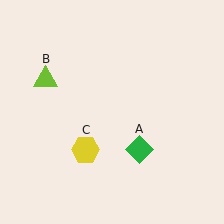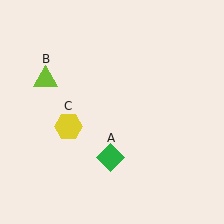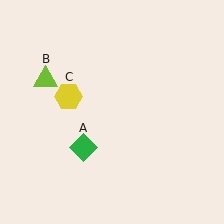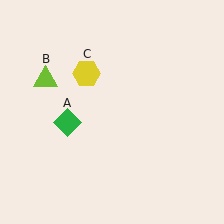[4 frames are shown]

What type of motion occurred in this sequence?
The green diamond (object A), yellow hexagon (object C) rotated clockwise around the center of the scene.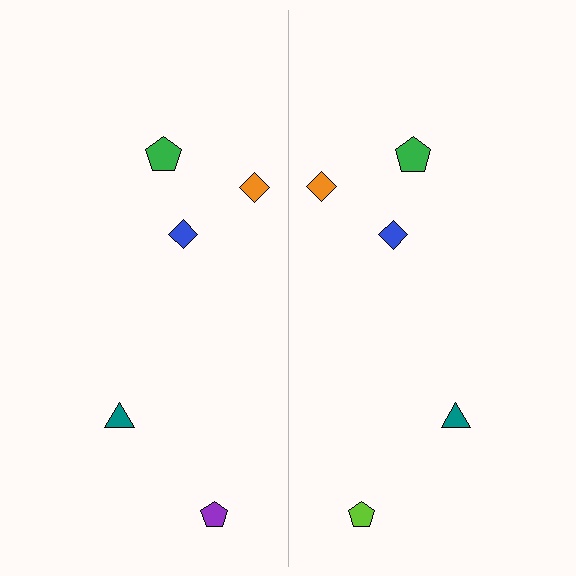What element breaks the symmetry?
The lime pentagon on the right side breaks the symmetry — its mirror counterpart is purple.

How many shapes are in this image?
There are 10 shapes in this image.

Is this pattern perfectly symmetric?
No, the pattern is not perfectly symmetric. The lime pentagon on the right side breaks the symmetry — its mirror counterpart is purple.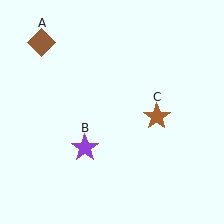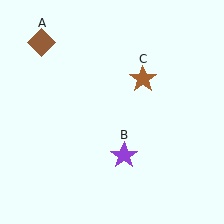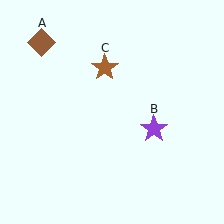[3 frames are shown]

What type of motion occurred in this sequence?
The purple star (object B), brown star (object C) rotated counterclockwise around the center of the scene.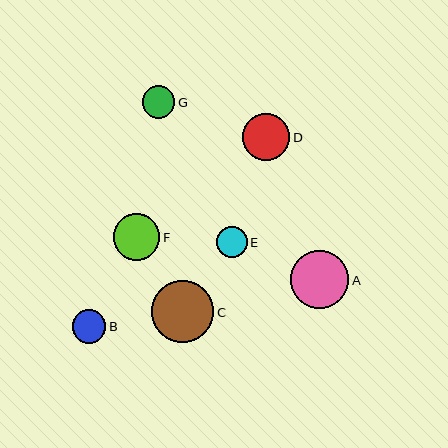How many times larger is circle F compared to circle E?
Circle F is approximately 1.5 times the size of circle E.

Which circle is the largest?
Circle C is the largest with a size of approximately 62 pixels.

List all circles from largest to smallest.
From largest to smallest: C, A, D, F, B, G, E.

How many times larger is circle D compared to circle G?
Circle D is approximately 1.5 times the size of circle G.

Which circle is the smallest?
Circle E is the smallest with a size of approximately 31 pixels.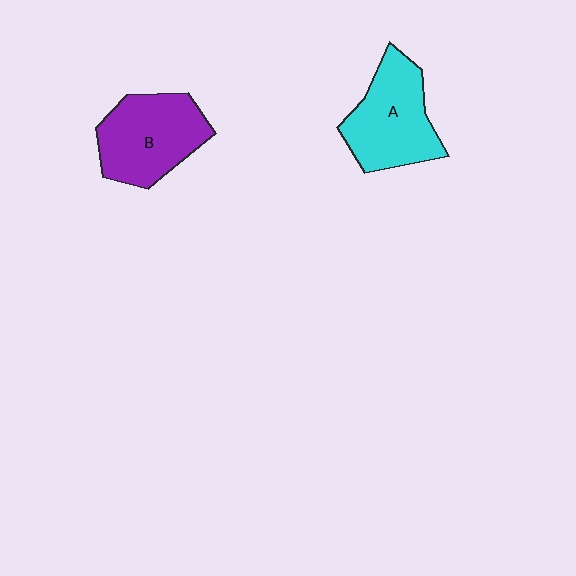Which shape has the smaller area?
Shape B (purple).